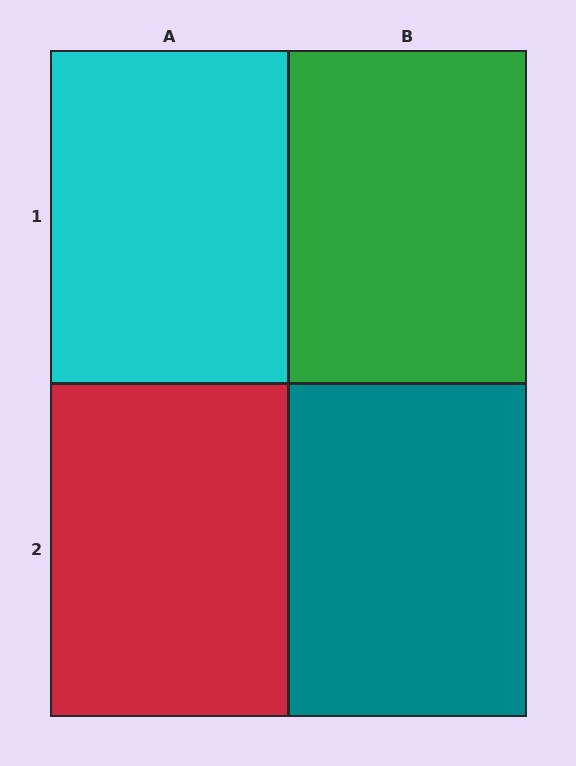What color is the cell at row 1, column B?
Green.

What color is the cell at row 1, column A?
Cyan.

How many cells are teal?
1 cell is teal.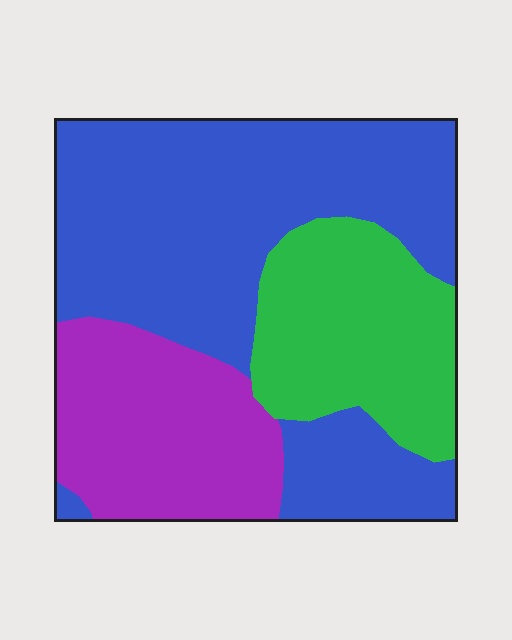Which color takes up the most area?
Blue, at roughly 55%.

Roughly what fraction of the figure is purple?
Purple takes up between a sixth and a third of the figure.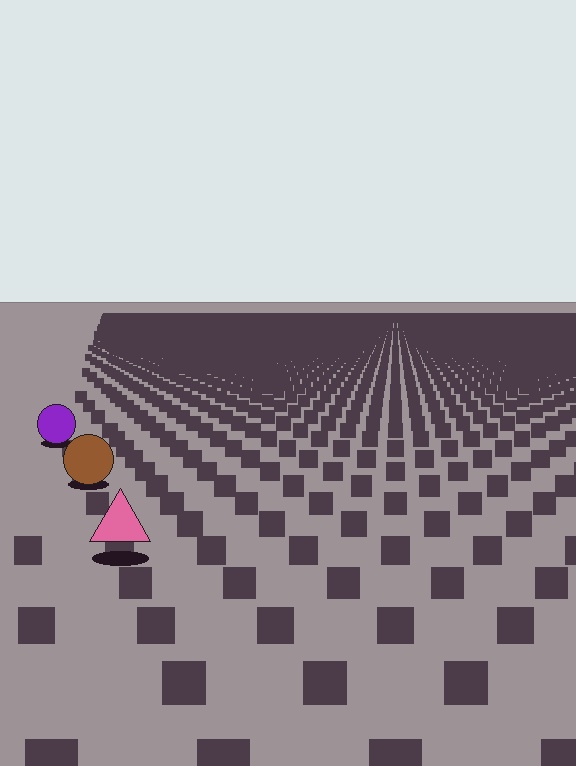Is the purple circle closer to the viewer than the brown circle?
No. The brown circle is closer — you can tell from the texture gradient: the ground texture is coarser near it.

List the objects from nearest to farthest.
From nearest to farthest: the pink triangle, the brown circle, the purple circle.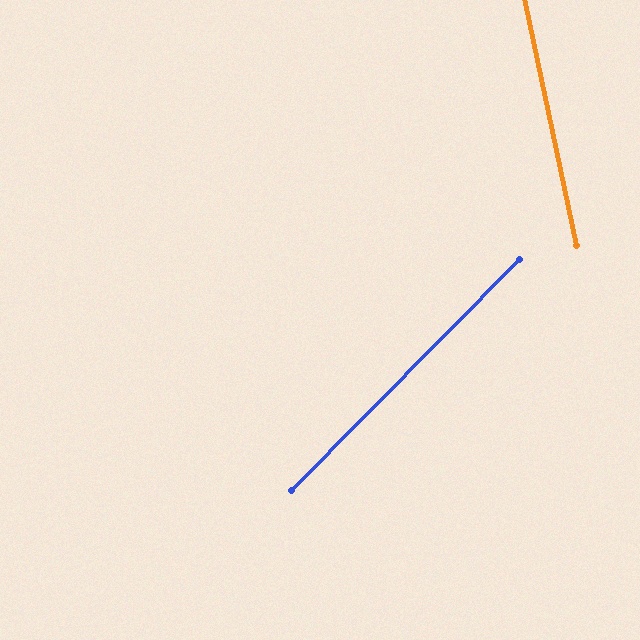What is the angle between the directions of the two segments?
Approximately 56 degrees.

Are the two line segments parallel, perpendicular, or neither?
Neither parallel nor perpendicular — they differ by about 56°.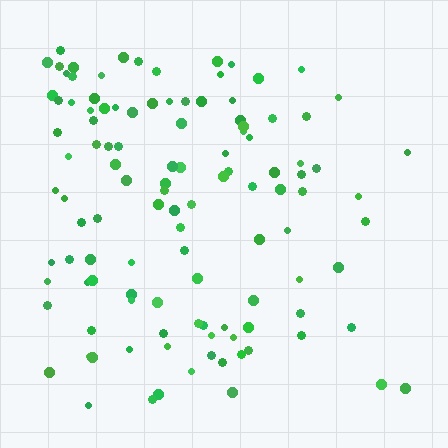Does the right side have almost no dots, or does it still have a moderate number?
Still a moderate number, just noticeably fewer than the left.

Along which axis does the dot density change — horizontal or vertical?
Horizontal.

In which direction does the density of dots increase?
From right to left, with the left side densest.